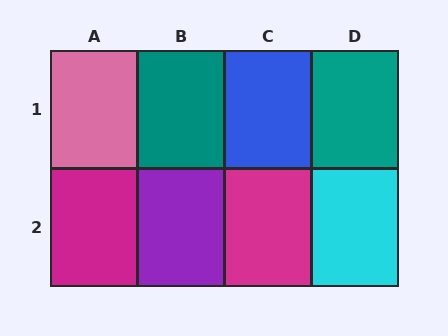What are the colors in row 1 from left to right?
Pink, teal, blue, teal.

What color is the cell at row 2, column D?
Cyan.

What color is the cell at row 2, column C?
Magenta.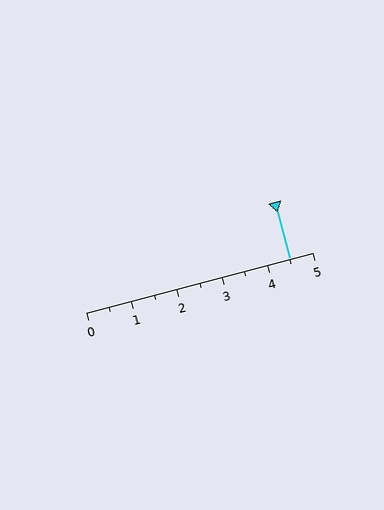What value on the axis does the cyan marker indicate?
The marker indicates approximately 4.5.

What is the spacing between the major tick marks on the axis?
The major ticks are spaced 1 apart.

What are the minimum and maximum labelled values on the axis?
The axis runs from 0 to 5.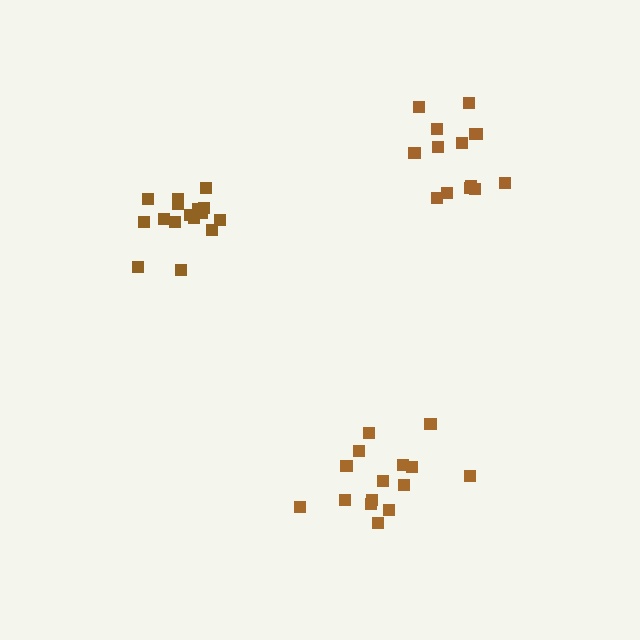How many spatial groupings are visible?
There are 3 spatial groupings.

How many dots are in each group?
Group 1: 15 dots, Group 2: 14 dots, Group 3: 16 dots (45 total).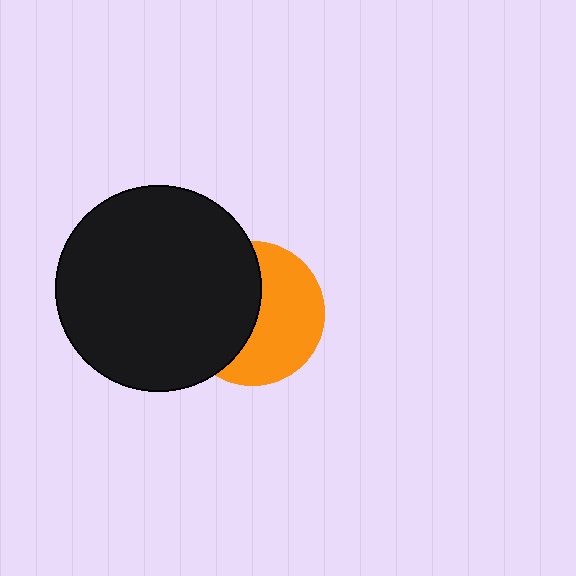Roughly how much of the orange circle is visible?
About half of it is visible (roughly 52%).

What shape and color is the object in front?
The object in front is a black circle.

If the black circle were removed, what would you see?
You would see the complete orange circle.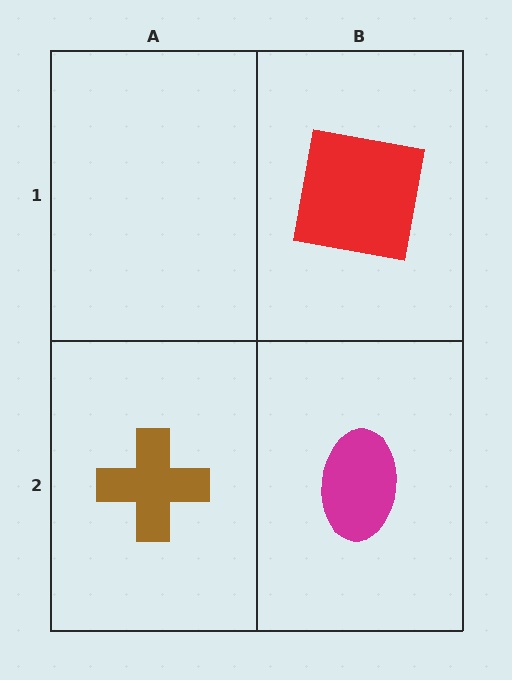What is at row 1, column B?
A red square.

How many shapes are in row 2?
2 shapes.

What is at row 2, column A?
A brown cross.